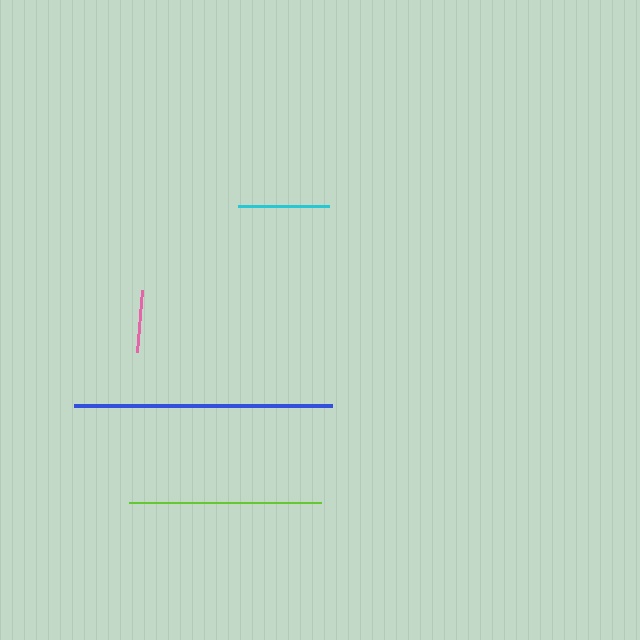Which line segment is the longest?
The blue line is the longest at approximately 258 pixels.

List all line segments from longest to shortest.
From longest to shortest: blue, lime, cyan, pink.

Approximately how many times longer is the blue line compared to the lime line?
The blue line is approximately 1.3 times the length of the lime line.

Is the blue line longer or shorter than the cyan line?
The blue line is longer than the cyan line.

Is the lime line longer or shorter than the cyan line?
The lime line is longer than the cyan line.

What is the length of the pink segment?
The pink segment is approximately 62 pixels long.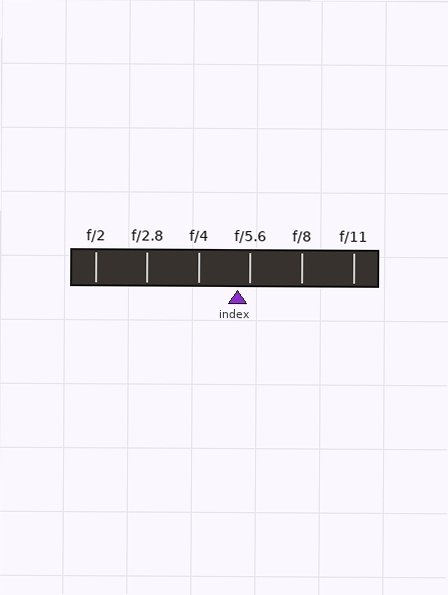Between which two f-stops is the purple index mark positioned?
The index mark is between f/4 and f/5.6.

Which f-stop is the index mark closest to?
The index mark is closest to f/5.6.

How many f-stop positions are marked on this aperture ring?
There are 6 f-stop positions marked.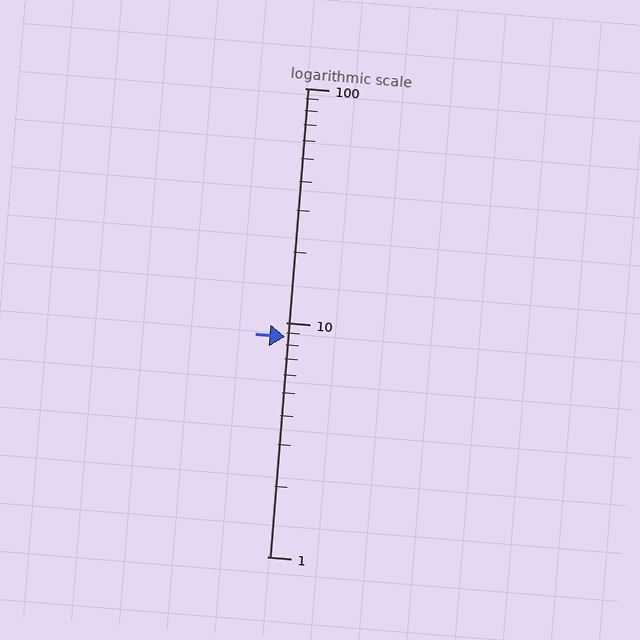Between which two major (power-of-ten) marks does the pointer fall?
The pointer is between 1 and 10.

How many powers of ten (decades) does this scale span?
The scale spans 2 decades, from 1 to 100.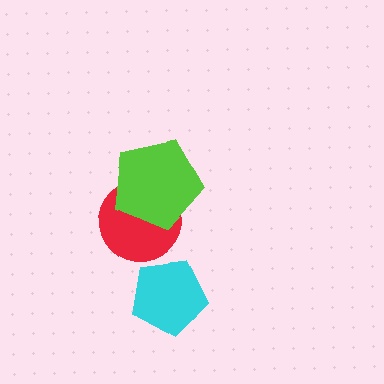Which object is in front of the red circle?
The lime pentagon is in front of the red circle.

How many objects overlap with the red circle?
1 object overlaps with the red circle.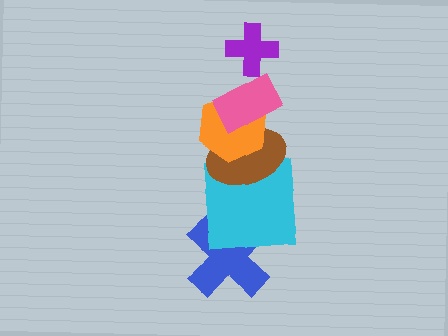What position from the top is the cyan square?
The cyan square is 5th from the top.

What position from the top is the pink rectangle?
The pink rectangle is 2nd from the top.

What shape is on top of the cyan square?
The brown ellipse is on top of the cyan square.